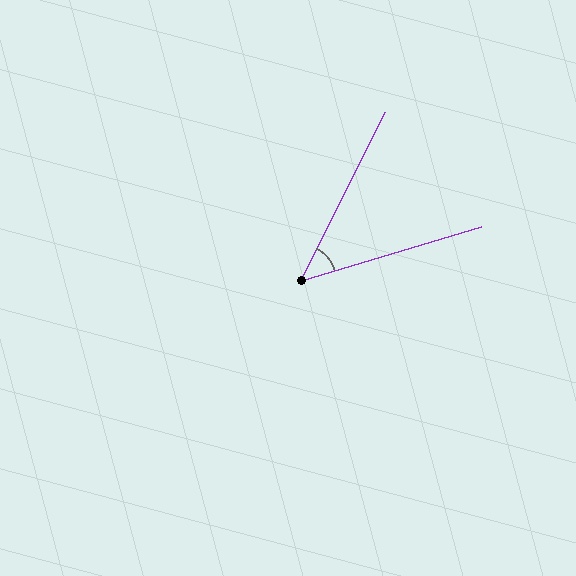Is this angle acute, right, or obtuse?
It is acute.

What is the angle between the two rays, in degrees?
Approximately 47 degrees.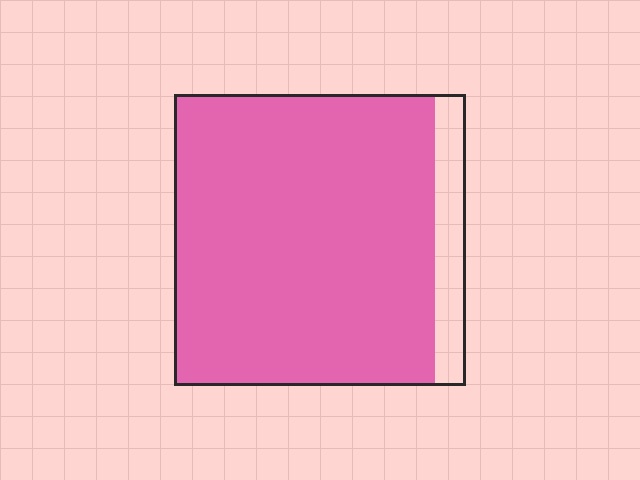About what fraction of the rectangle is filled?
About nine tenths (9/10).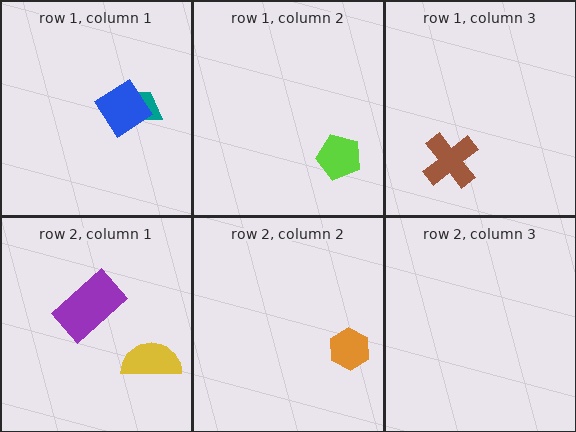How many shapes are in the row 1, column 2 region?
1.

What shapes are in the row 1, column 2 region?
The lime pentagon.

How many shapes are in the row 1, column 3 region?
1.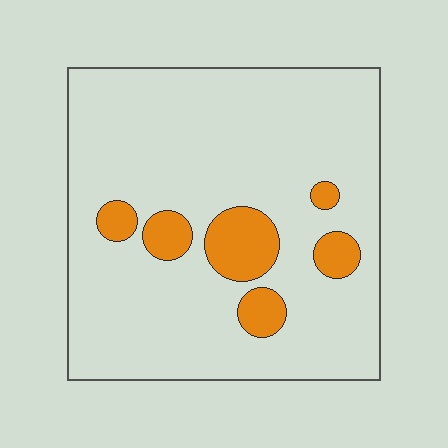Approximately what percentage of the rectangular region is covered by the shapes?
Approximately 15%.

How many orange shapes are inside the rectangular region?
6.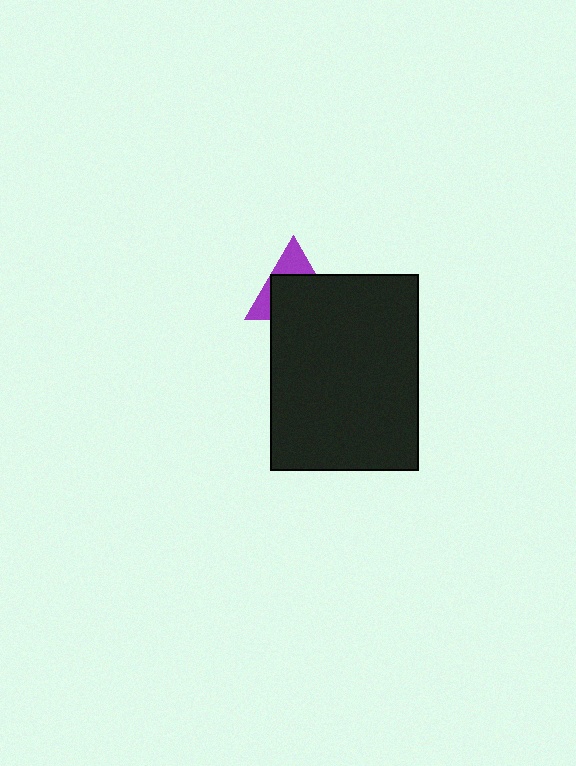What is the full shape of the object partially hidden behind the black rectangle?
The partially hidden object is a purple triangle.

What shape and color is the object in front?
The object in front is a black rectangle.